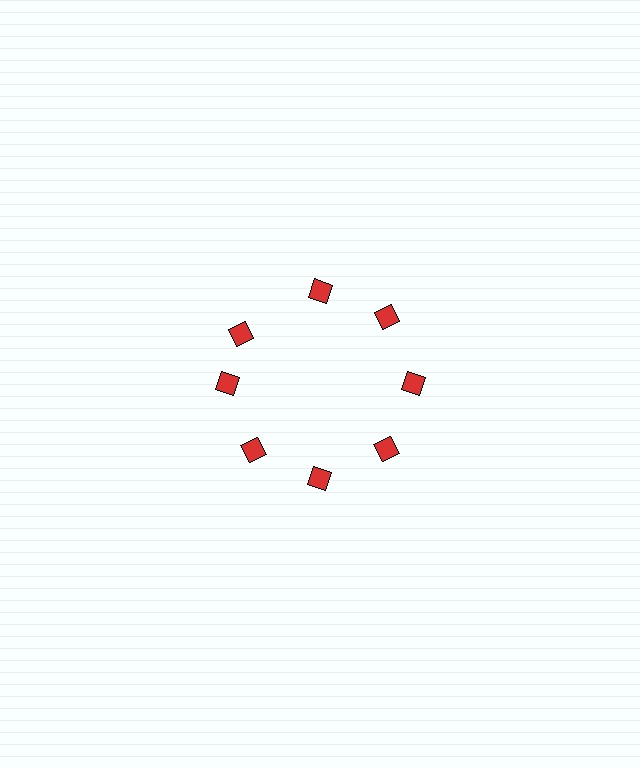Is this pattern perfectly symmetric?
No. The 8 red diamonds are arranged in a ring, but one element near the 10 o'clock position is rotated out of alignment along the ring, breaking the 8-fold rotational symmetry.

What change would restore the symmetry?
The symmetry would be restored by rotating it back into even spacing with its neighbors so that all 8 diamonds sit at equal angles and equal distance from the center.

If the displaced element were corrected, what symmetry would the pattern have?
It would have 8-fold rotational symmetry — the pattern would map onto itself every 45 degrees.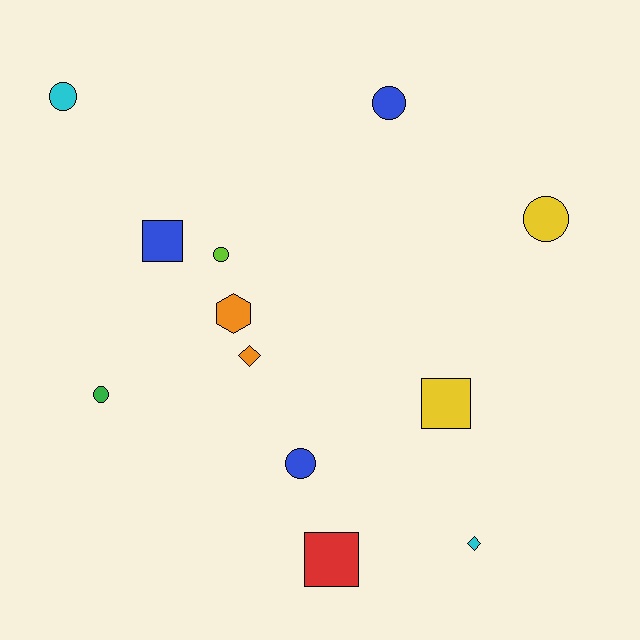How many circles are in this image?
There are 6 circles.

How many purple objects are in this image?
There are no purple objects.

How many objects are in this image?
There are 12 objects.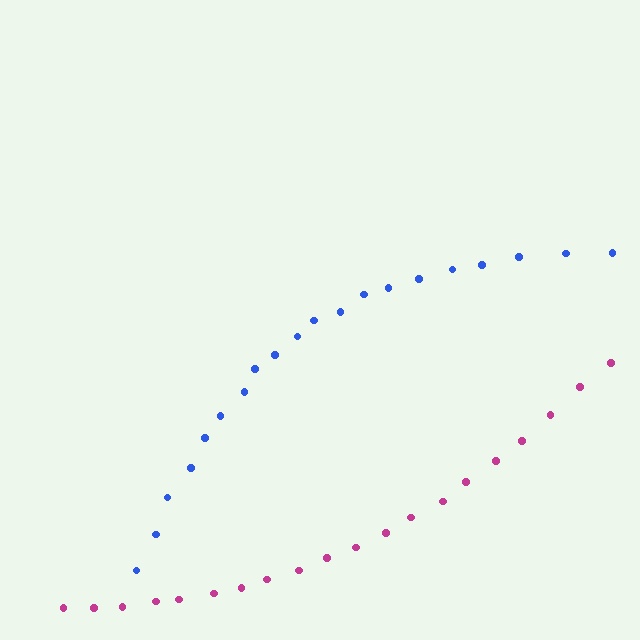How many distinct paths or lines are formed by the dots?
There are 2 distinct paths.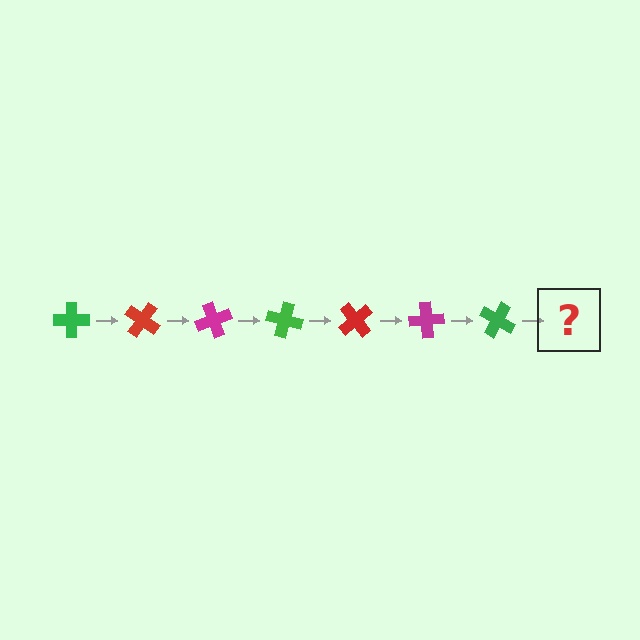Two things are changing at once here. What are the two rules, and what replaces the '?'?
The two rules are that it rotates 35 degrees each step and the color cycles through green, red, and magenta. The '?' should be a red cross, rotated 245 degrees from the start.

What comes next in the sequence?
The next element should be a red cross, rotated 245 degrees from the start.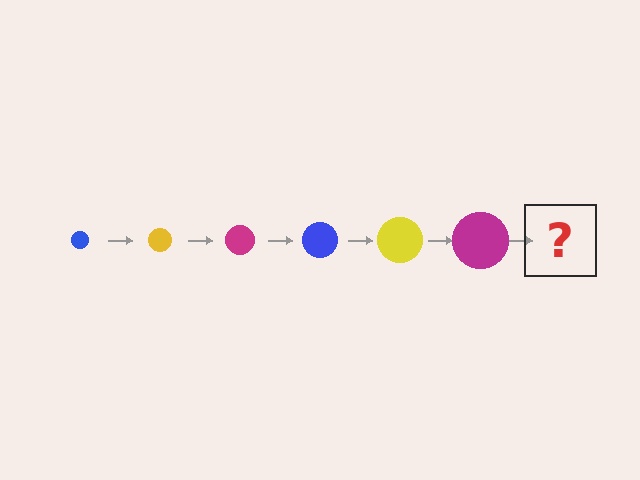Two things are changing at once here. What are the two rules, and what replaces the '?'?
The two rules are that the circle grows larger each step and the color cycles through blue, yellow, and magenta. The '?' should be a blue circle, larger than the previous one.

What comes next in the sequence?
The next element should be a blue circle, larger than the previous one.